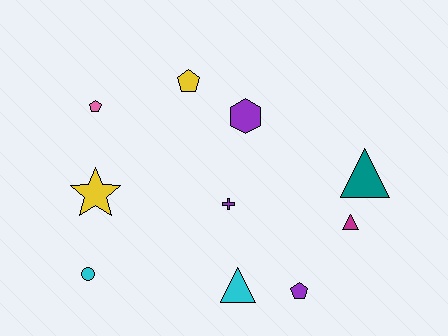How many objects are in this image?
There are 10 objects.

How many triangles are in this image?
There are 3 triangles.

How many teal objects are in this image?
There is 1 teal object.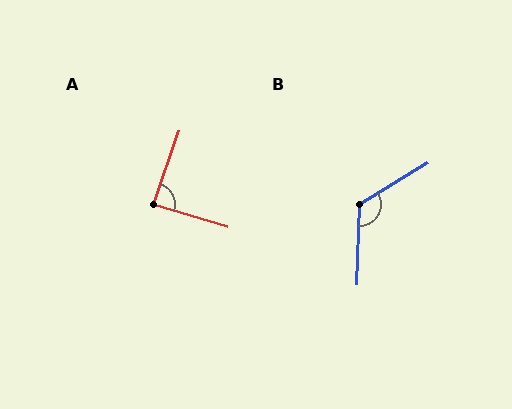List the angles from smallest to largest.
A (87°), B (124°).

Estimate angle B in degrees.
Approximately 124 degrees.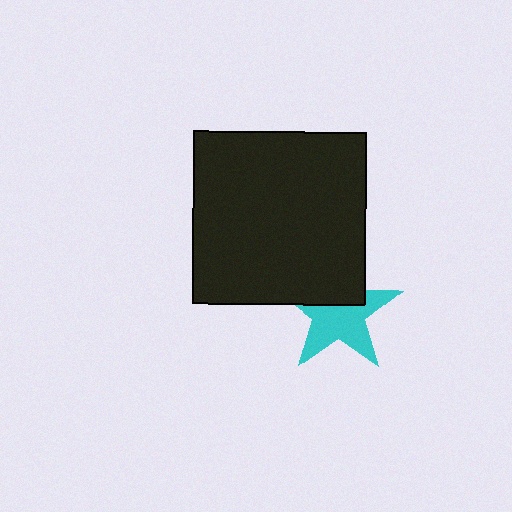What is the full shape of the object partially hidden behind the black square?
The partially hidden object is a cyan star.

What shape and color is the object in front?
The object in front is a black square.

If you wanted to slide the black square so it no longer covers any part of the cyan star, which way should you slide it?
Slide it up — that is the most direct way to separate the two shapes.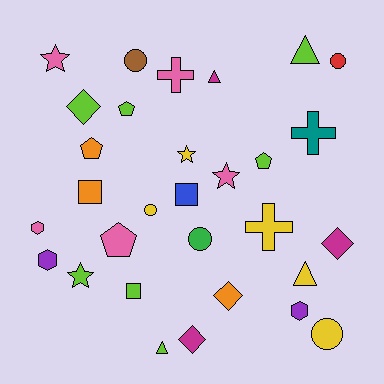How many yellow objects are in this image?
There are 5 yellow objects.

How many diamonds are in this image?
There are 4 diamonds.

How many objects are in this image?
There are 30 objects.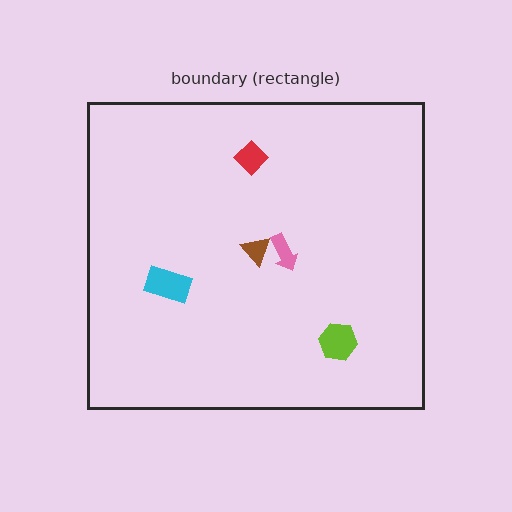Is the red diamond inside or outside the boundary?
Inside.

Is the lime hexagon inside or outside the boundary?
Inside.